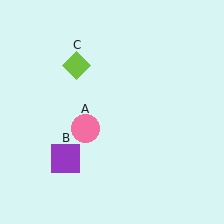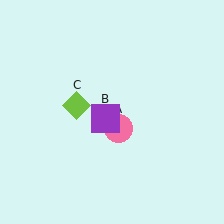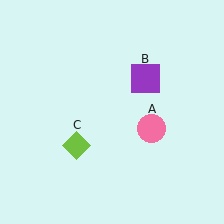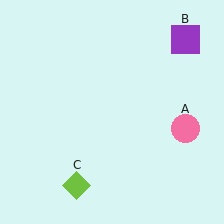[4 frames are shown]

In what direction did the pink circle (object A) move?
The pink circle (object A) moved right.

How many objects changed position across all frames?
3 objects changed position: pink circle (object A), purple square (object B), lime diamond (object C).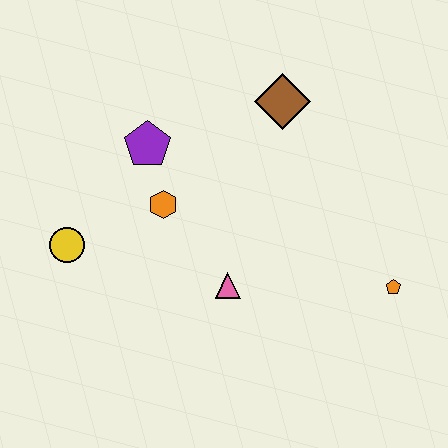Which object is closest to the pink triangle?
The orange hexagon is closest to the pink triangle.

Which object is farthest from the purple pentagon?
The orange pentagon is farthest from the purple pentagon.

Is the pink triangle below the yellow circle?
Yes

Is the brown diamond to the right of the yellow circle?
Yes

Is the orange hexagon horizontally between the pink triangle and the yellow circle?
Yes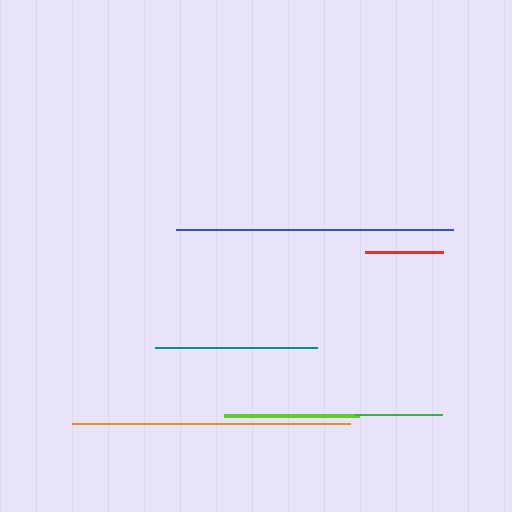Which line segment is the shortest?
The red line is the shortest at approximately 78 pixels.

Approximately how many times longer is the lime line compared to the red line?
The lime line is approximately 1.7 times the length of the red line.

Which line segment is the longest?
The orange line is the longest at approximately 277 pixels.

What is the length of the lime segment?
The lime segment is approximately 134 pixels long.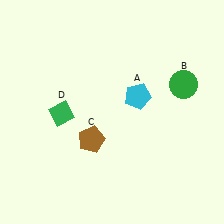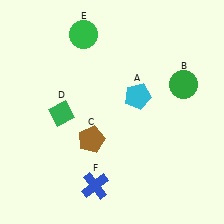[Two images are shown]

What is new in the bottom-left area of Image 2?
A blue cross (F) was added in the bottom-left area of Image 2.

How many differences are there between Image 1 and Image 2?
There are 2 differences between the two images.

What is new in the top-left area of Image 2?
A green circle (E) was added in the top-left area of Image 2.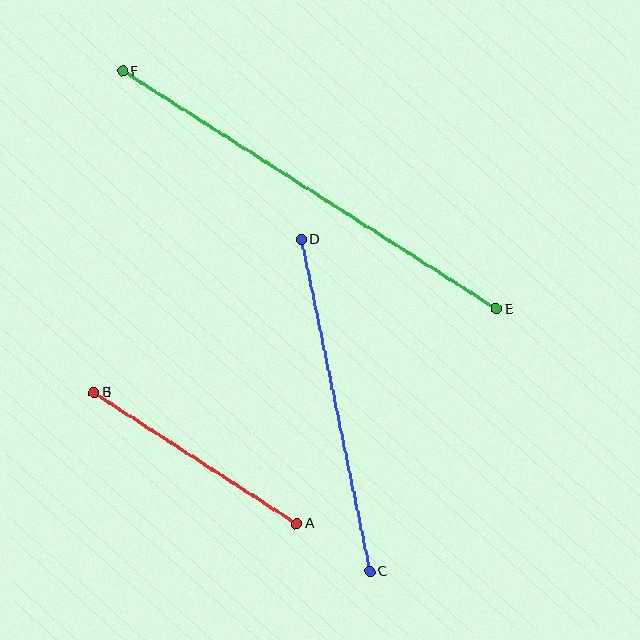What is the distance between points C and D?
The distance is approximately 339 pixels.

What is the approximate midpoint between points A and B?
The midpoint is at approximately (195, 458) pixels.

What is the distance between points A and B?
The distance is approximately 241 pixels.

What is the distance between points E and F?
The distance is approximately 443 pixels.